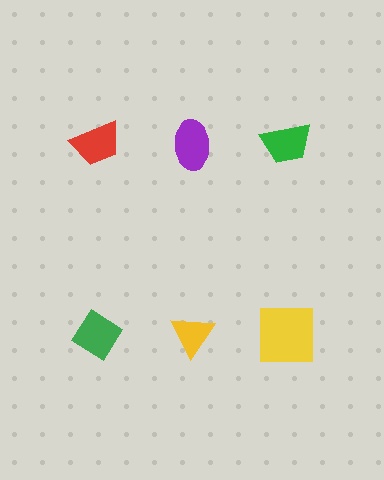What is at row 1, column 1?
A red trapezoid.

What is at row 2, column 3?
A yellow square.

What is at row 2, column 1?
A green diamond.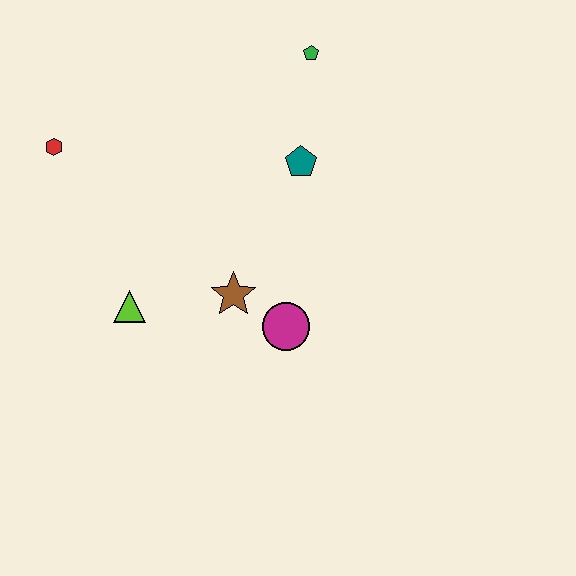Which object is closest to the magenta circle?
The brown star is closest to the magenta circle.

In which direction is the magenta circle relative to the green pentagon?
The magenta circle is below the green pentagon.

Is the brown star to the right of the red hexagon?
Yes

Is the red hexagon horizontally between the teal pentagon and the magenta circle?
No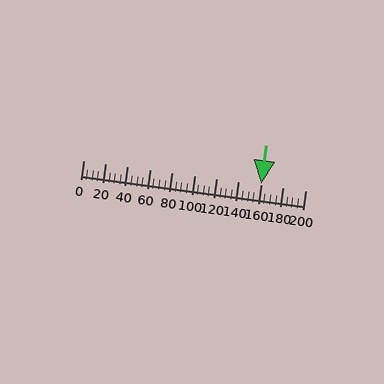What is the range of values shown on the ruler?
The ruler shows values from 0 to 200.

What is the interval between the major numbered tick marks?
The major tick marks are spaced 20 units apart.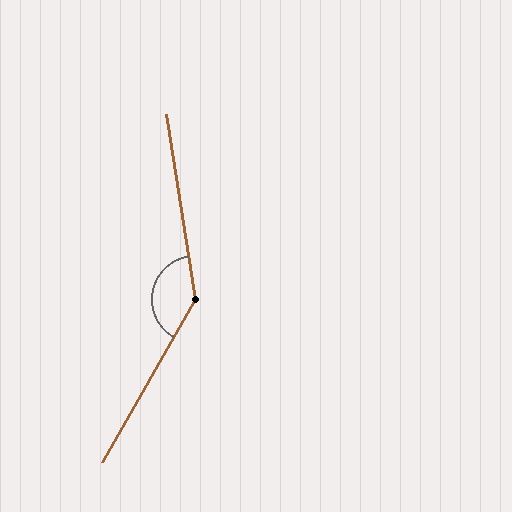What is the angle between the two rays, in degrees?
Approximately 141 degrees.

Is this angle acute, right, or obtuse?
It is obtuse.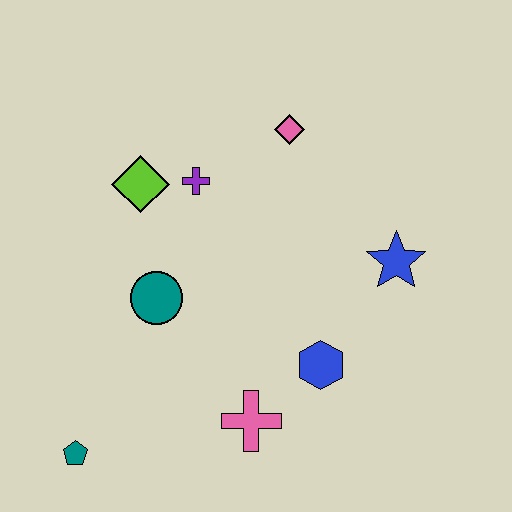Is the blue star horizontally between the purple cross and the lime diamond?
No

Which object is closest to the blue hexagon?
The pink cross is closest to the blue hexagon.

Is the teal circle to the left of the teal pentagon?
No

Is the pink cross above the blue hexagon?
No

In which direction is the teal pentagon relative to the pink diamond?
The teal pentagon is below the pink diamond.